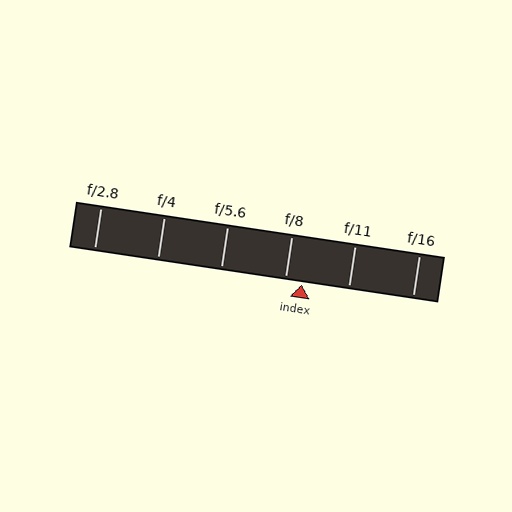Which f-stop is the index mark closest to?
The index mark is closest to f/8.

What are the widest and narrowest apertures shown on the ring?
The widest aperture shown is f/2.8 and the narrowest is f/16.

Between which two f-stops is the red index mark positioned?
The index mark is between f/8 and f/11.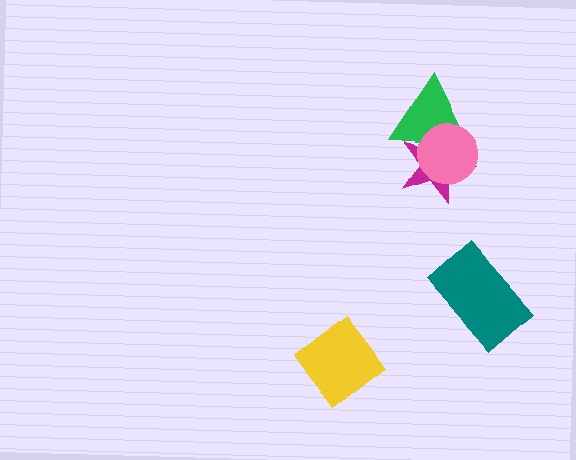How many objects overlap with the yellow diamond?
0 objects overlap with the yellow diamond.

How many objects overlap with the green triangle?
2 objects overlap with the green triangle.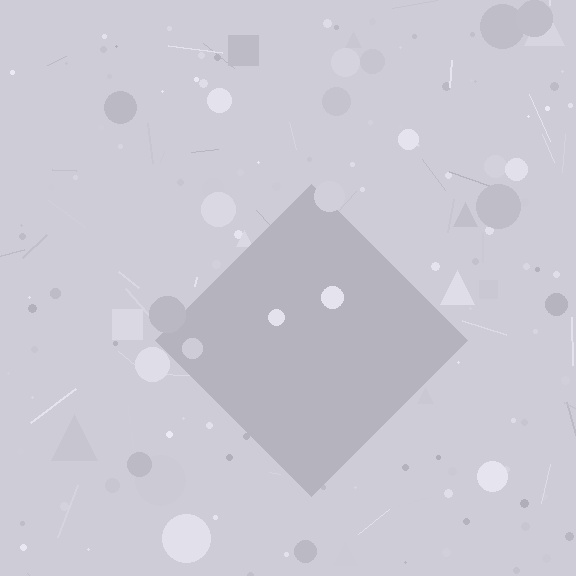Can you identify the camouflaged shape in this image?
The camouflaged shape is a diamond.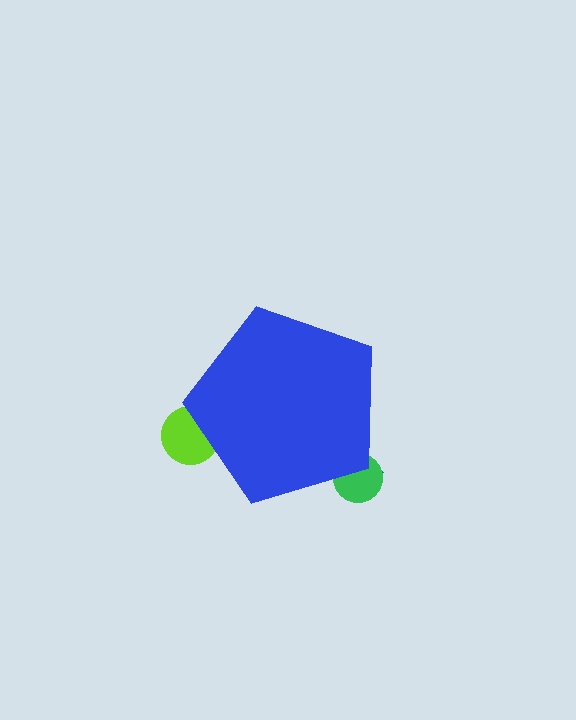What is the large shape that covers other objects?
A blue pentagon.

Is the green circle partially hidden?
Yes, the green circle is partially hidden behind the blue pentagon.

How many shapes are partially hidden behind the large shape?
3 shapes are partially hidden.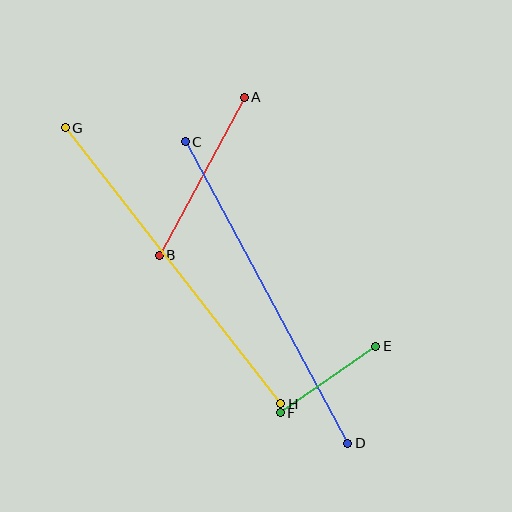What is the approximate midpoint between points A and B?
The midpoint is at approximately (202, 176) pixels.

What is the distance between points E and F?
The distance is approximately 116 pixels.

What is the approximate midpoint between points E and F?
The midpoint is at approximately (328, 379) pixels.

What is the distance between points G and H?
The distance is approximately 350 pixels.